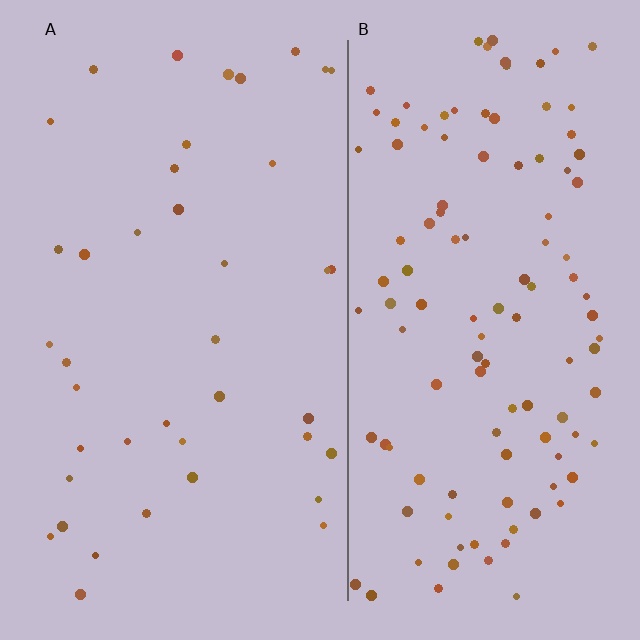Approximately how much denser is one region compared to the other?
Approximately 2.9× — region B over region A.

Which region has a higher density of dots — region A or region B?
B (the right).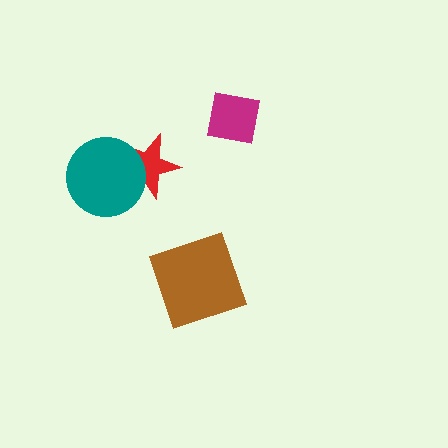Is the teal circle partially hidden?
No, no other shape covers it.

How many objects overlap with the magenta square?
0 objects overlap with the magenta square.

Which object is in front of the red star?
The teal circle is in front of the red star.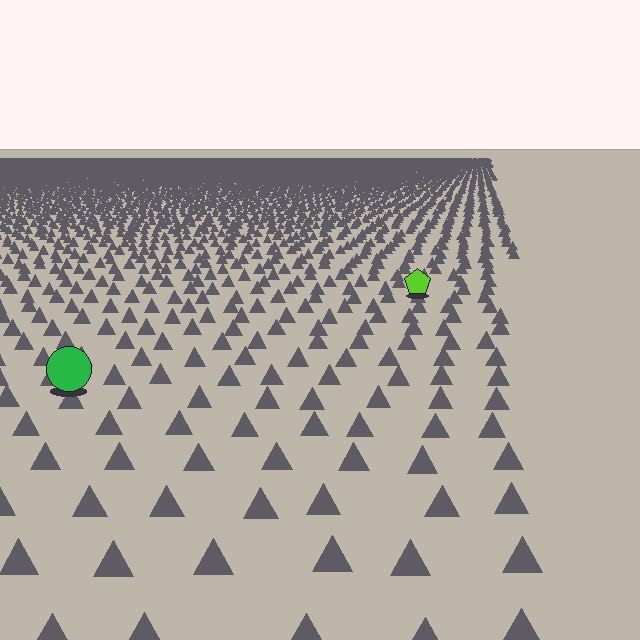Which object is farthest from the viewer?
The lime pentagon is farthest from the viewer. It appears smaller and the ground texture around it is denser.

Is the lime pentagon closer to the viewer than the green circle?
No. The green circle is closer — you can tell from the texture gradient: the ground texture is coarser near it.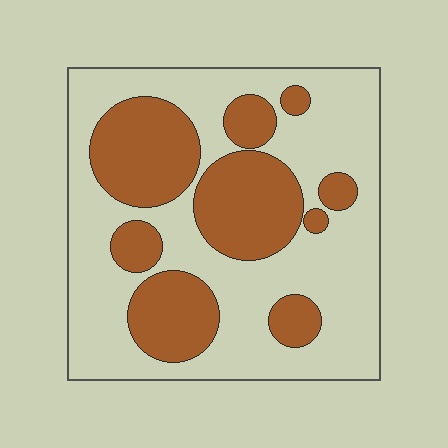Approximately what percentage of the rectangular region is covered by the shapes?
Approximately 35%.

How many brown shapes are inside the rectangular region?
9.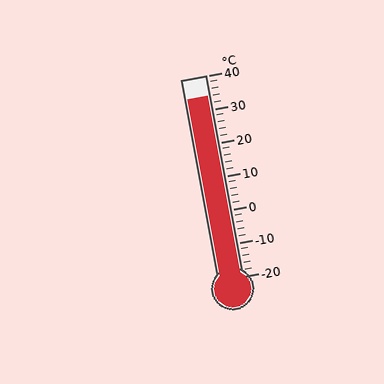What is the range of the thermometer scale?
The thermometer scale ranges from -20°C to 40°C.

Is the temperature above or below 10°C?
The temperature is above 10°C.